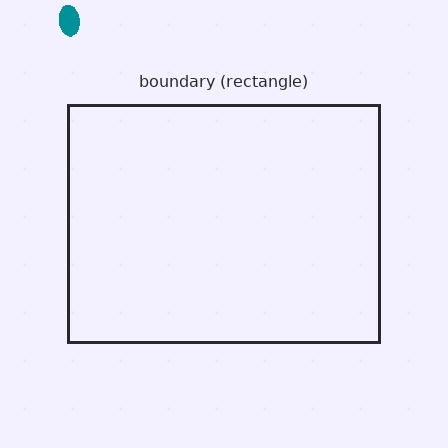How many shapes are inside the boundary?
0 inside, 1 outside.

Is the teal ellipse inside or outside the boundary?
Outside.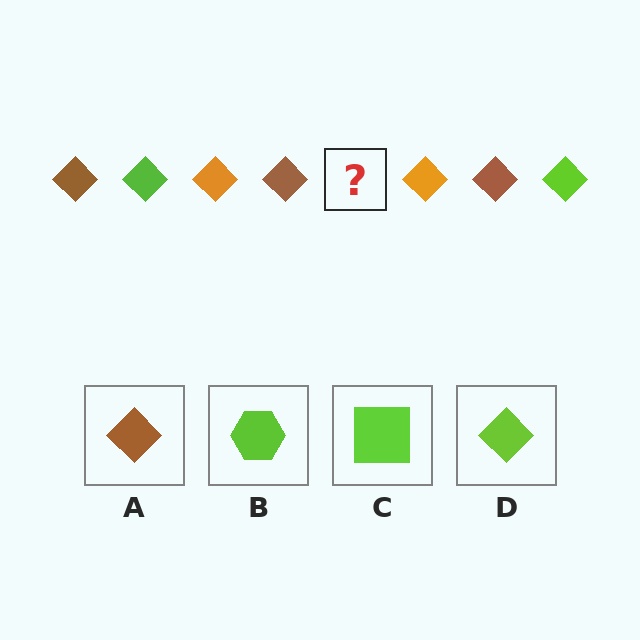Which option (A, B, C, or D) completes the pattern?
D.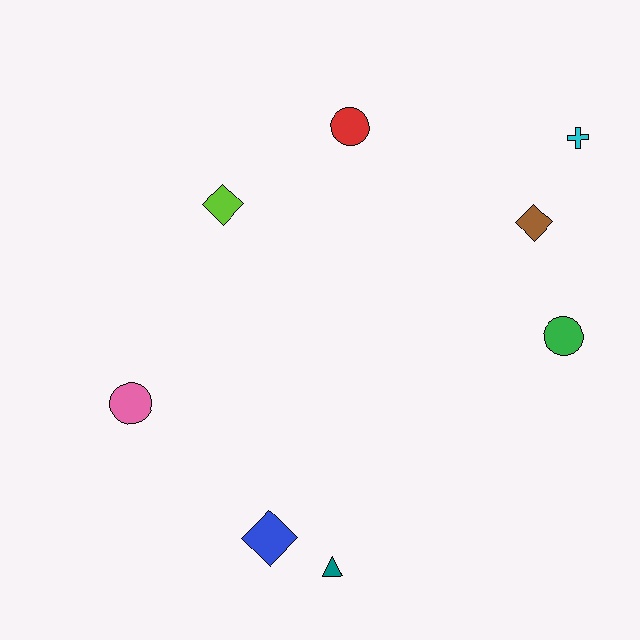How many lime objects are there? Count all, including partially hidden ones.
There is 1 lime object.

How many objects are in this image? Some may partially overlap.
There are 8 objects.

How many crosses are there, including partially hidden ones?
There is 1 cross.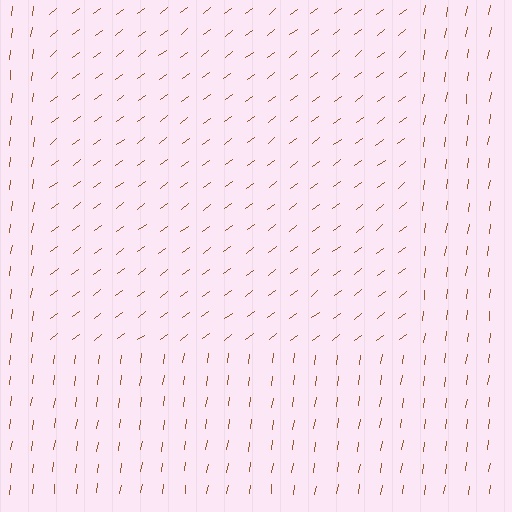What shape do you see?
I see a rectangle.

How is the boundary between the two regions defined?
The boundary is defined purely by a change in line orientation (approximately 45 degrees difference). All lines are the same color and thickness.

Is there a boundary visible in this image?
Yes, there is a texture boundary formed by a change in line orientation.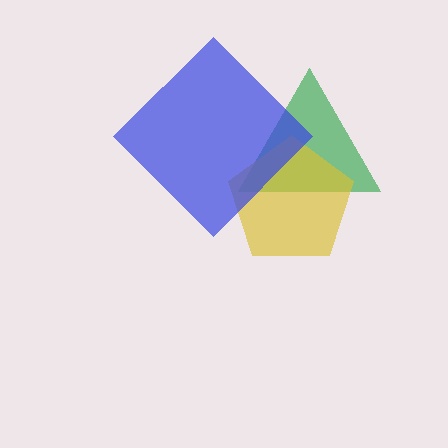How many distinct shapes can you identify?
There are 3 distinct shapes: a green triangle, a yellow pentagon, a blue diamond.